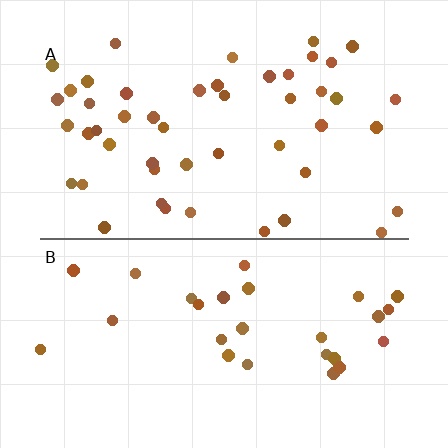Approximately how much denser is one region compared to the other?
Approximately 1.7× — region A over region B.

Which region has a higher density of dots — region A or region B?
A (the top).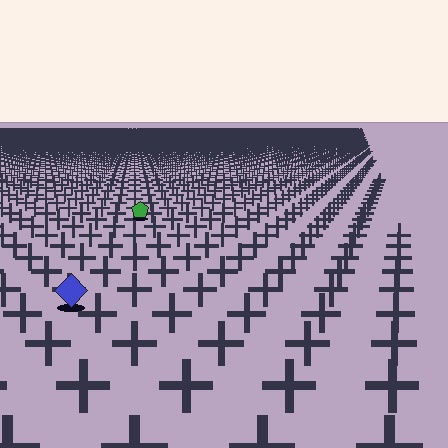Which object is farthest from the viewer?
The green pentagon is farthest from the viewer. It appears smaller and the ground texture around it is denser.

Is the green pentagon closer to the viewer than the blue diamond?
No. The blue diamond is closer — you can tell from the texture gradient: the ground texture is coarser near it.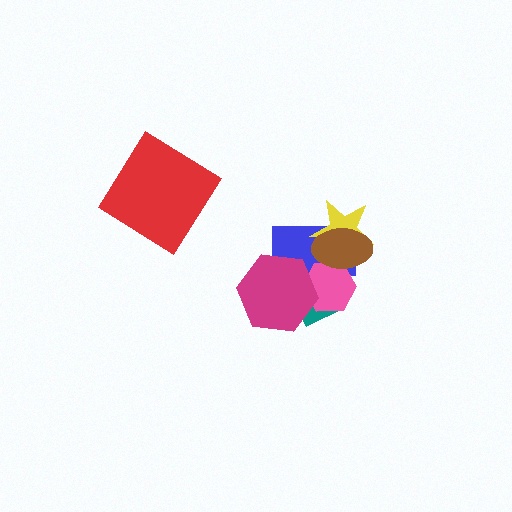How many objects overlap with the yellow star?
2 objects overlap with the yellow star.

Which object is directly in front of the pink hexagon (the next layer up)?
The brown ellipse is directly in front of the pink hexagon.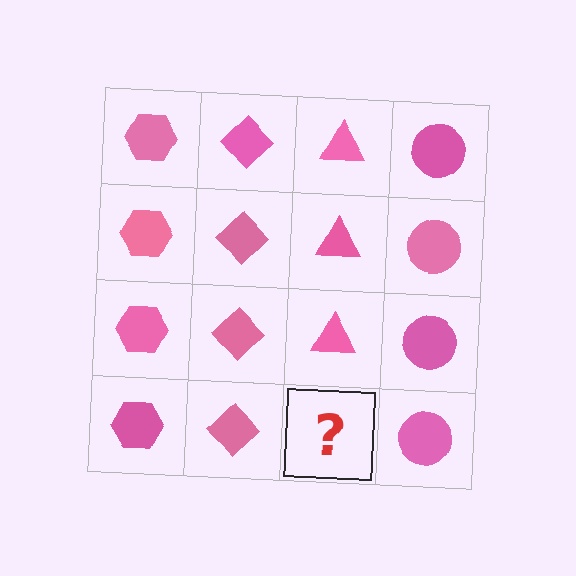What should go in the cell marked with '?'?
The missing cell should contain a pink triangle.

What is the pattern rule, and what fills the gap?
The rule is that each column has a consistent shape. The gap should be filled with a pink triangle.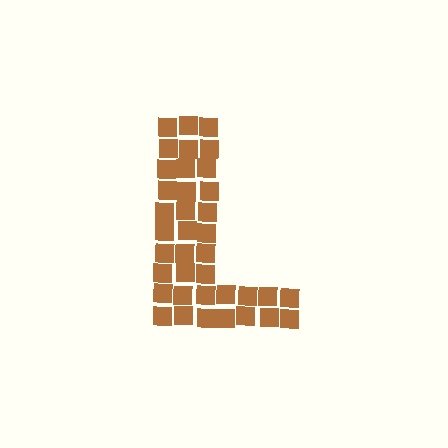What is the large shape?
The large shape is the letter L.